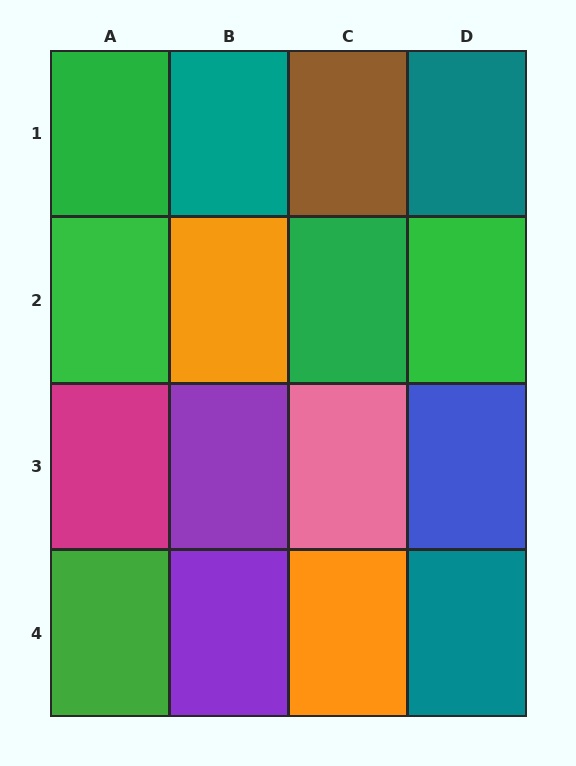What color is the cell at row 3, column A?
Magenta.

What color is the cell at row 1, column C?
Brown.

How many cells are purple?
2 cells are purple.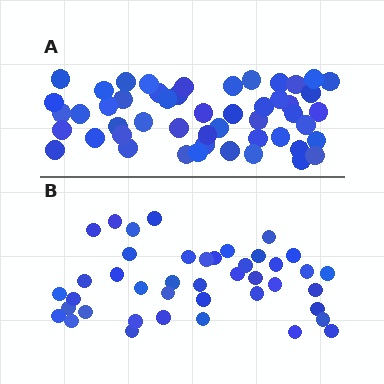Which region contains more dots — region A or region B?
Region A (the top region) has more dots.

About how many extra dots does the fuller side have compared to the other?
Region A has roughly 8 or so more dots than region B.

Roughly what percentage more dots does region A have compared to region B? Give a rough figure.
About 20% more.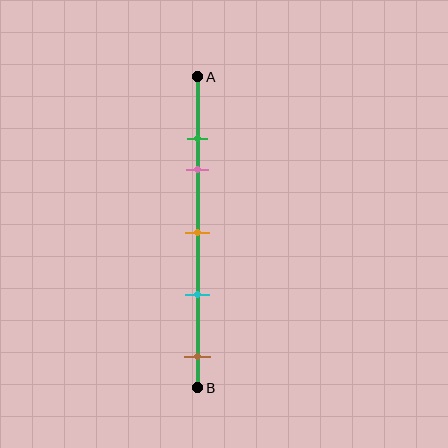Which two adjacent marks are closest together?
The green and pink marks are the closest adjacent pair.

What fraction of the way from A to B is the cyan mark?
The cyan mark is approximately 70% (0.7) of the way from A to B.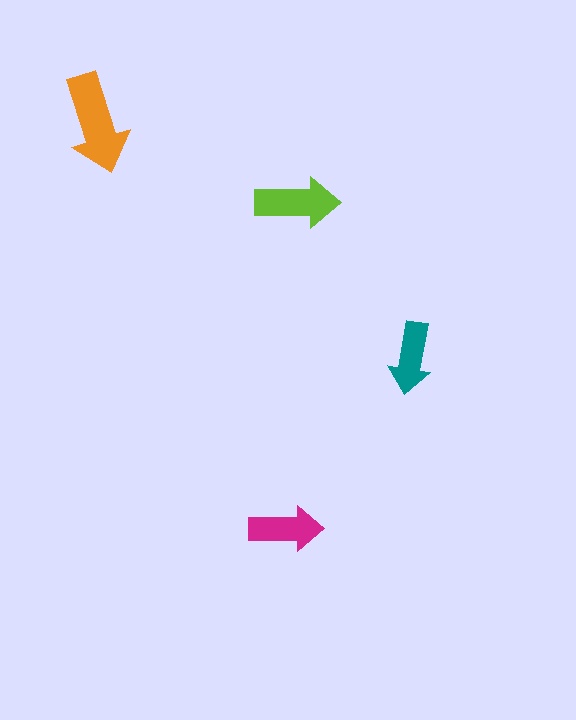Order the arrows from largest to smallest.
the orange one, the lime one, the magenta one, the teal one.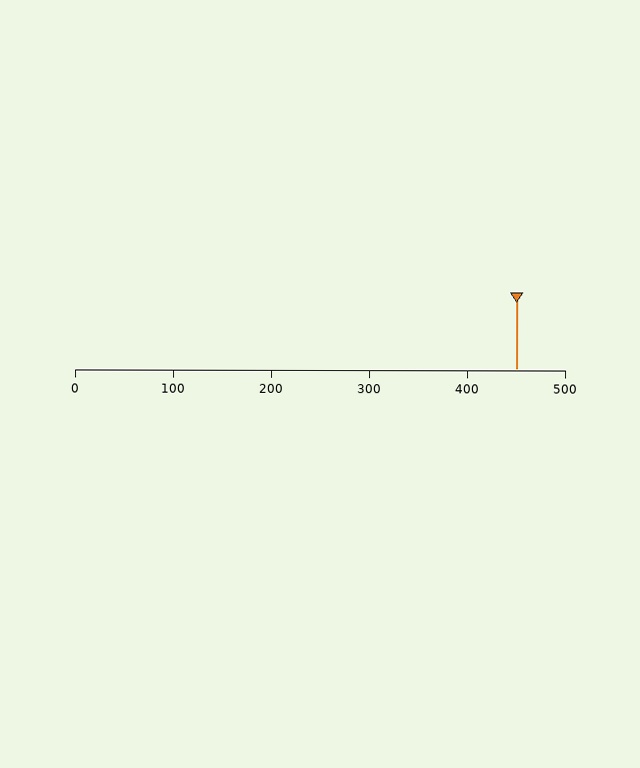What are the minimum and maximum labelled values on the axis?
The axis runs from 0 to 500.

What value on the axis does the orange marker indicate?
The marker indicates approximately 450.